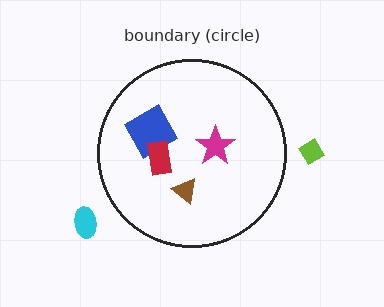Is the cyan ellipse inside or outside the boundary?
Outside.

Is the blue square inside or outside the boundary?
Inside.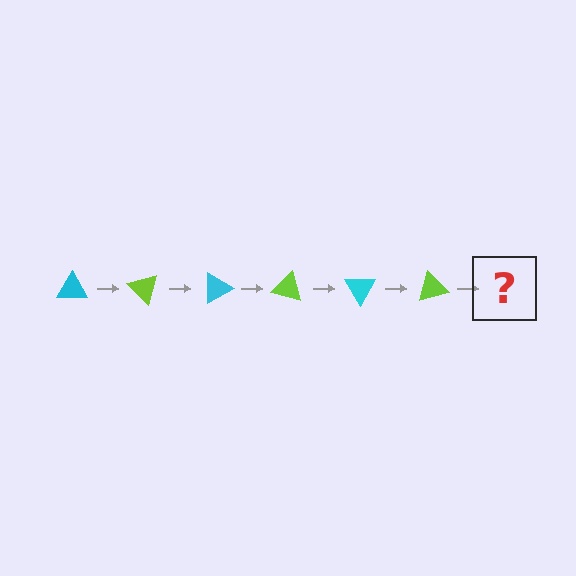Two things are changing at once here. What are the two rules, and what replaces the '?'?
The two rules are that it rotates 45 degrees each step and the color cycles through cyan and lime. The '?' should be a cyan triangle, rotated 270 degrees from the start.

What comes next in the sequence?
The next element should be a cyan triangle, rotated 270 degrees from the start.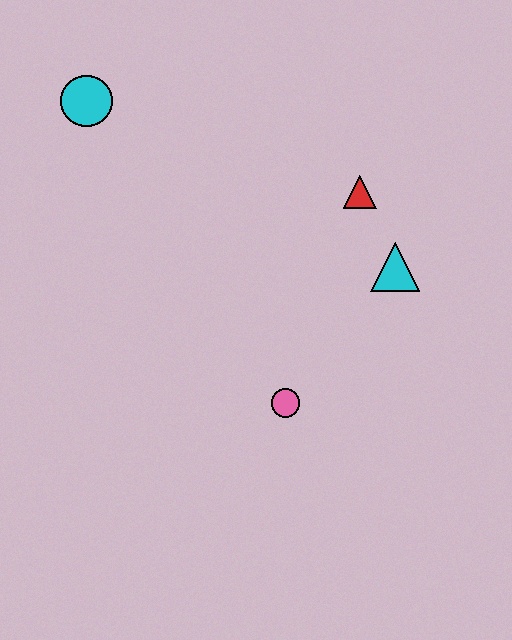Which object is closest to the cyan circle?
The red triangle is closest to the cyan circle.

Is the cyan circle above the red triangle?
Yes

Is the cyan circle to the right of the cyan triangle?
No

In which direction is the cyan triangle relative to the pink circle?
The cyan triangle is above the pink circle.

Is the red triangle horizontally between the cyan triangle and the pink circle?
Yes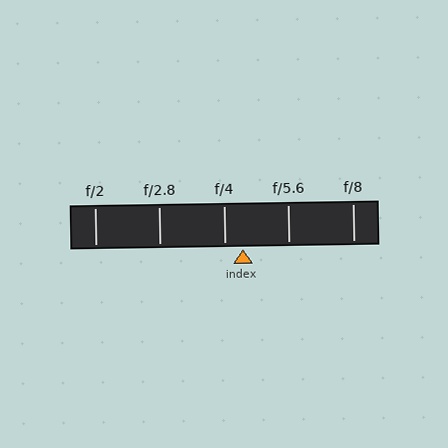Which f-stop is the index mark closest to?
The index mark is closest to f/4.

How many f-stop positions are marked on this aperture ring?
There are 5 f-stop positions marked.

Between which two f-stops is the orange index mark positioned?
The index mark is between f/4 and f/5.6.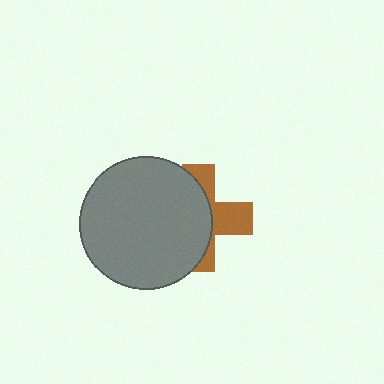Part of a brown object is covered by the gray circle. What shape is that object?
It is a cross.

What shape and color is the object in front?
The object in front is a gray circle.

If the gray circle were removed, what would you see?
You would see the complete brown cross.